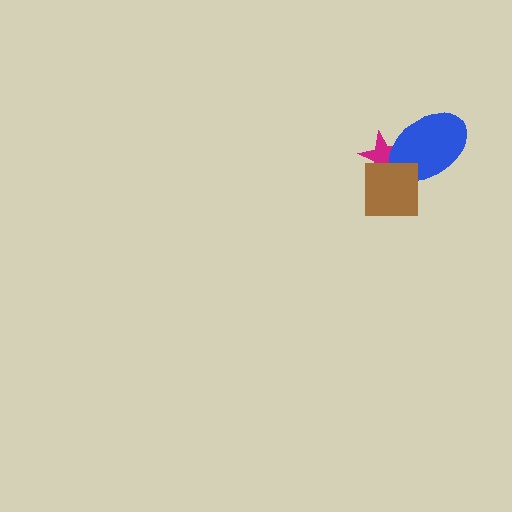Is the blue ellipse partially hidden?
Yes, it is partially covered by another shape.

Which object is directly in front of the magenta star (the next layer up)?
The blue ellipse is directly in front of the magenta star.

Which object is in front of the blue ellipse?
The brown square is in front of the blue ellipse.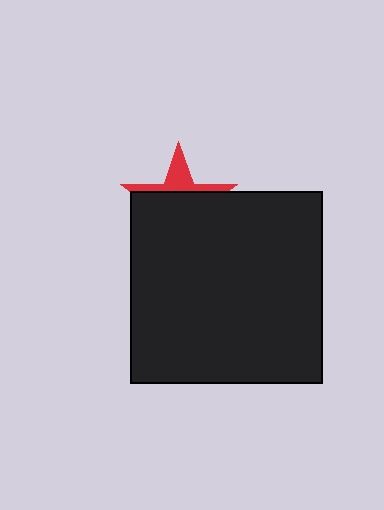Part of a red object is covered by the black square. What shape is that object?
It is a star.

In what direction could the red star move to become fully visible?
The red star could move up. That would shift it out from behind the black square entirely.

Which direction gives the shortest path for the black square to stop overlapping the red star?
Moving down gives the shortest separation.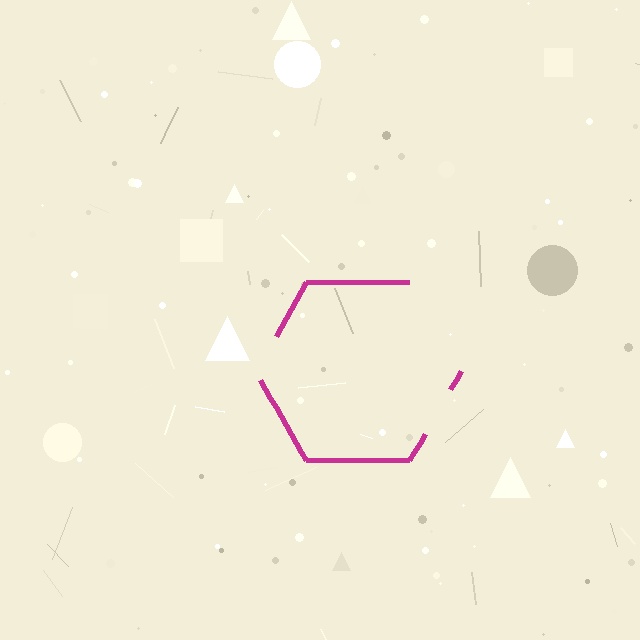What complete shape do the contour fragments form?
The contour fragments form a hexagon.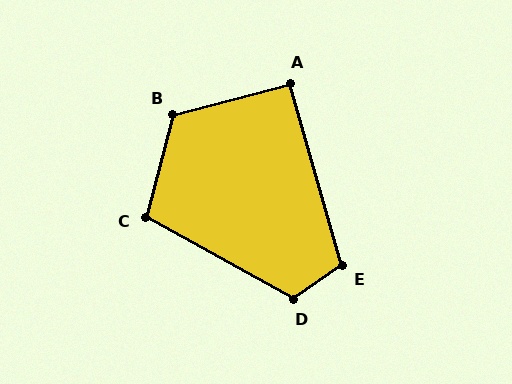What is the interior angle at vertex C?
Approximately 104 degrees (obtuse).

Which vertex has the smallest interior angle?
A, at approximately 91 degrees.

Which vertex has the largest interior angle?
B, at approximately 120 degrees.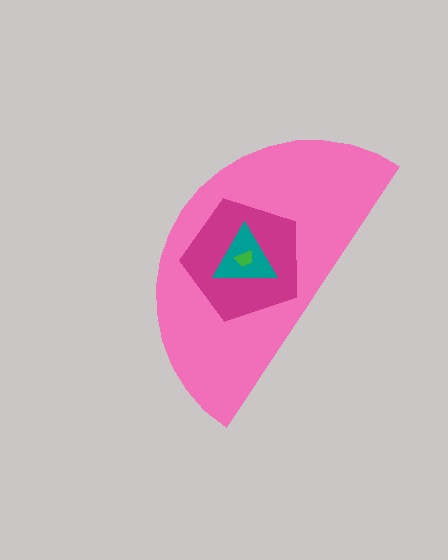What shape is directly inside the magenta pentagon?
The teal triangle.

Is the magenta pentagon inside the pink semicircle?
Yes.